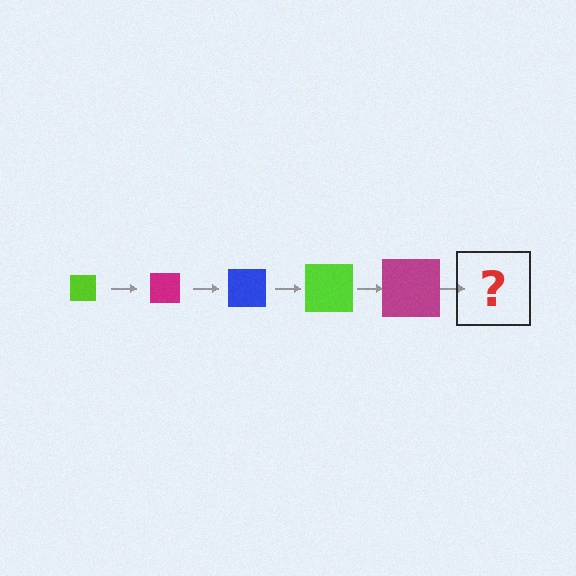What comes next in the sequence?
The next element should be a blue square, larger than the previous one.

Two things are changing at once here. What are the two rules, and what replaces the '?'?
The two rules are that the square grows larger each step and the color cycles through lime, magenta, and blue. The '?' should be a blue square, larger than the previous one.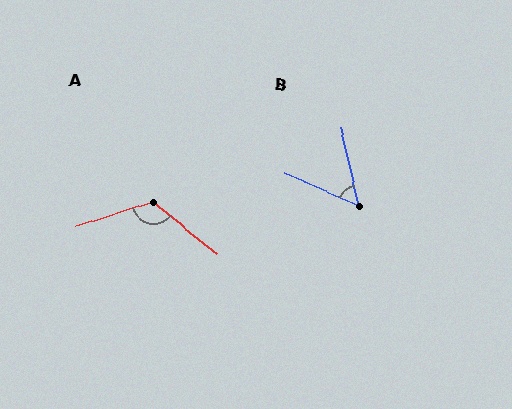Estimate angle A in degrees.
Approximately 124 degrees.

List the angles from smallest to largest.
B (53°), A (124°).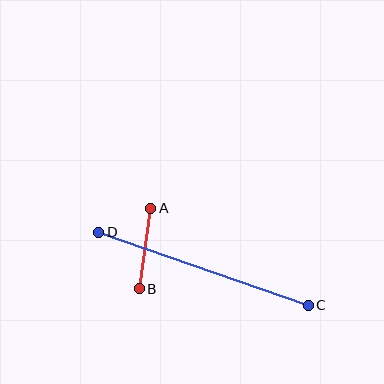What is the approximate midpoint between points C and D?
The midpoint is at approximately (203, 269) pixels.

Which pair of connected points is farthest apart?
Points C and D are farthest apart.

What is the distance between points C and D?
The distance is approximately 222 pixels.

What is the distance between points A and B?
The distance is approximately 81 pixels.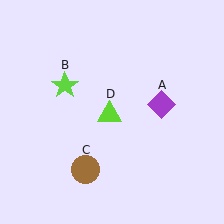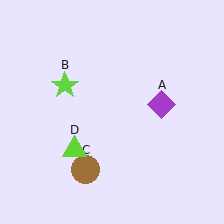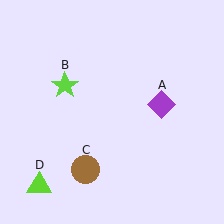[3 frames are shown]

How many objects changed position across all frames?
1 object changed position: lime triangle (object D).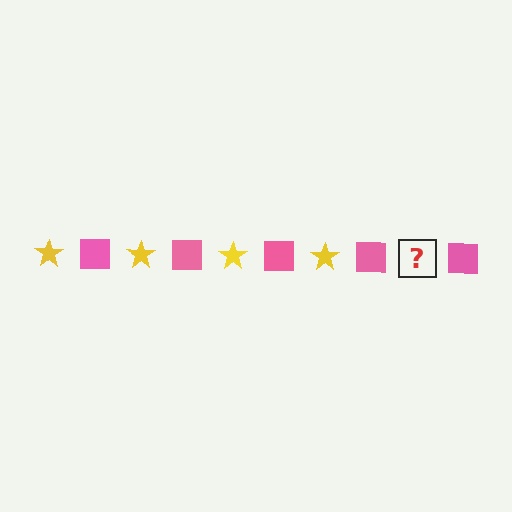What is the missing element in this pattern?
The missing element is a yellow star.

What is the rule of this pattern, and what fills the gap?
The rule is that the pattern alternates between yellow star and pink square. The gap should be filled with a yellow star.